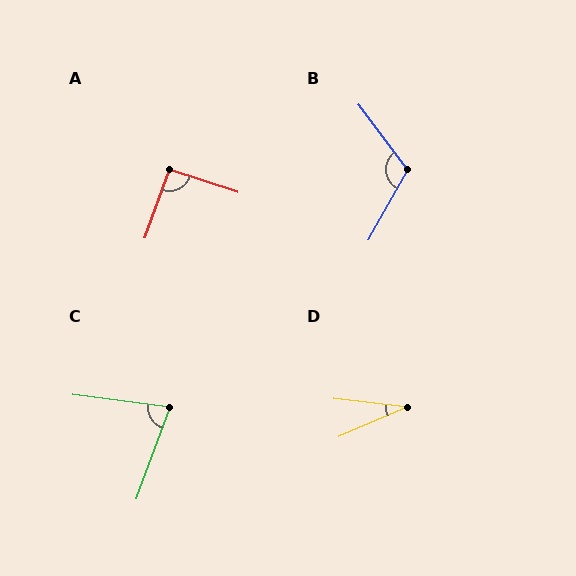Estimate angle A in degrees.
Approximately 92 degrees.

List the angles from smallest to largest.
D (30°), C (78°), A (92°), B (114°).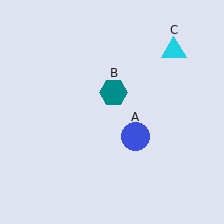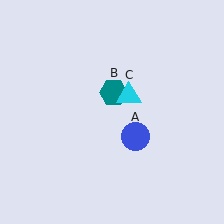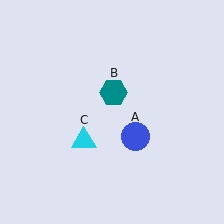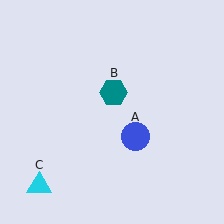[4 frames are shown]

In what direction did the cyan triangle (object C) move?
The cyan triangle (object C) moved down and to the left.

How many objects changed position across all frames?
1 object changed position: cyan triangle (object C).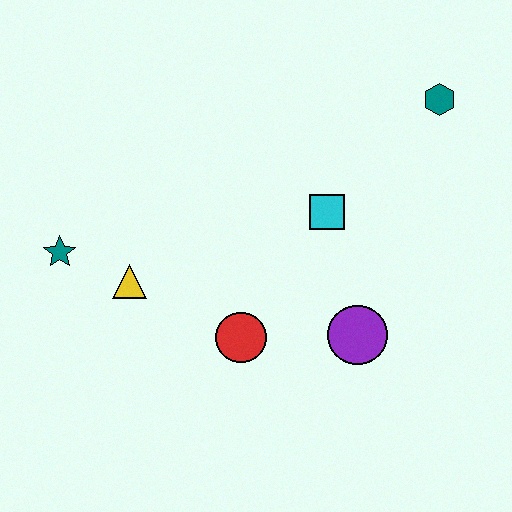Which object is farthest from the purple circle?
The teal star is farthest from the purple circle.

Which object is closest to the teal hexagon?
The cyan square is closest to the teal hexagon.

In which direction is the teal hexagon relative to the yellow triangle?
The teal hexagon is to the right of the yellow triangle.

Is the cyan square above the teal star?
Yes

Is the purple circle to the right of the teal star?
Yes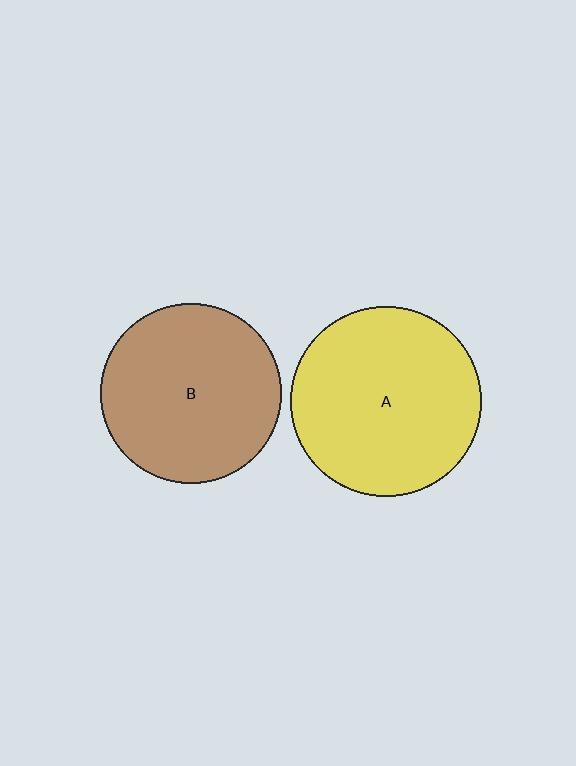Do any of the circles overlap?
No, none of the circles overlap.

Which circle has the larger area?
Circle A (yellow).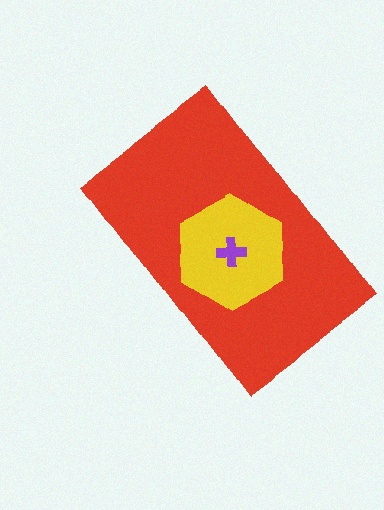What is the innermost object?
The purple cross.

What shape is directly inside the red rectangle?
The yellow hexagon.